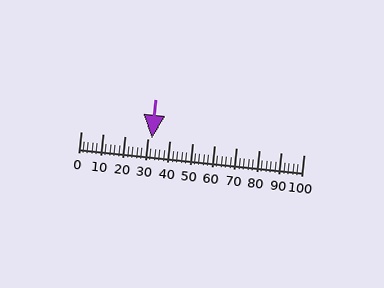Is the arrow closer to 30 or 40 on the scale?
The arrow is closer to 30.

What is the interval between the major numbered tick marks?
The major tick marks are spaced 10 units apart.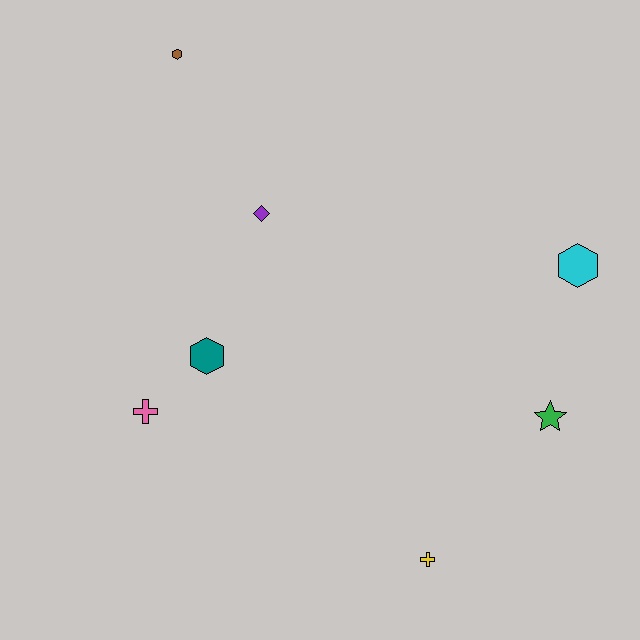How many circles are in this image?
There are no circles.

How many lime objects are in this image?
There are no lime objects.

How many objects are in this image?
There are 7 objects.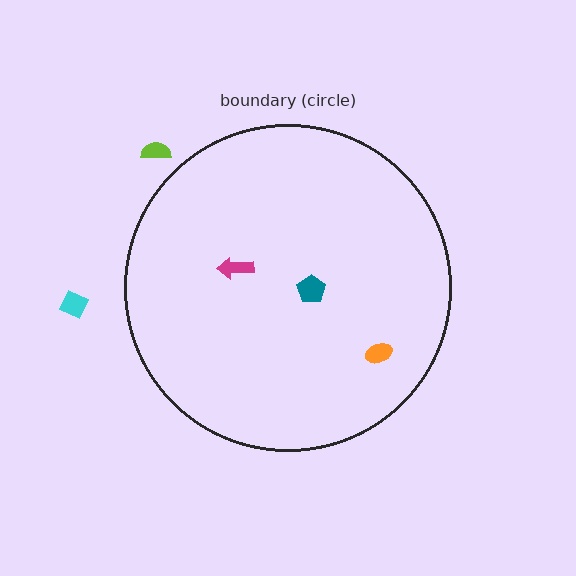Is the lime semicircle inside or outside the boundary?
Outside.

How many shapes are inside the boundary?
3 inside, 2 outside.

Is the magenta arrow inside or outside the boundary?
Inside.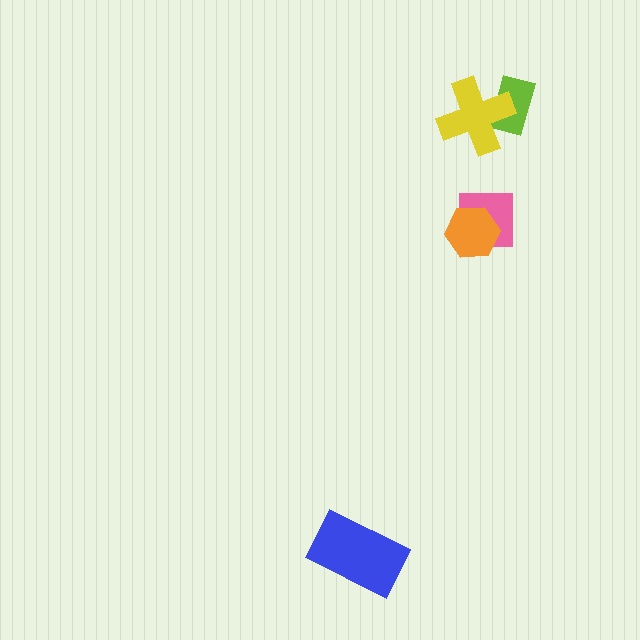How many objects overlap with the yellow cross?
1 object overlaps with the yellow cross.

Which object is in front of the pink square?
The orange hexagon is in front of the pink square.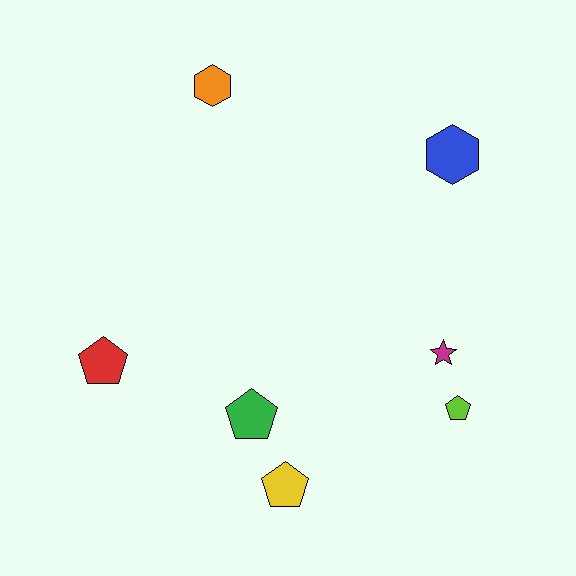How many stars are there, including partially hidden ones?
There is 1 star.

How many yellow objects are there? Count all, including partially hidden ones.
There is 1 yellow object.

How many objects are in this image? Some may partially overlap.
There are 7 objects.